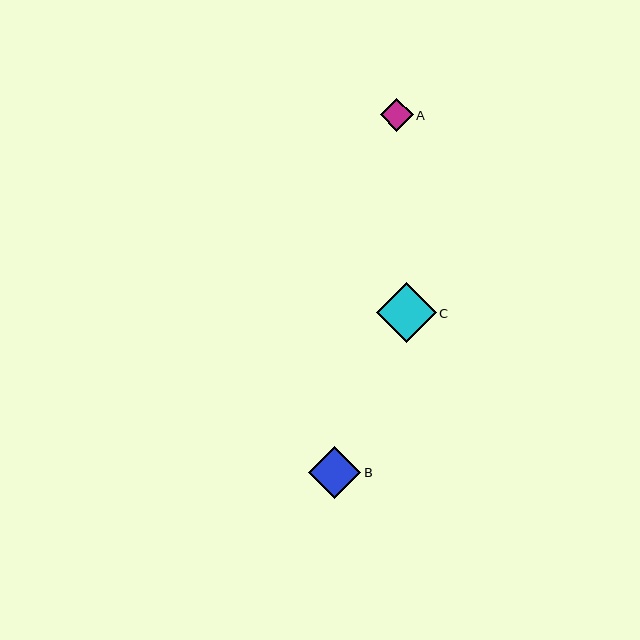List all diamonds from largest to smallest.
From largest to smallest: C, B, A.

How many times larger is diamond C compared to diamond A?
Diamond C is approximately 1.9 times the size of diamond A.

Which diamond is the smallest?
Diamond A is the smallest with a size of approximately 33 pixels.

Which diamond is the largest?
Diamond C is the largest with a size of approximately 60 pixels.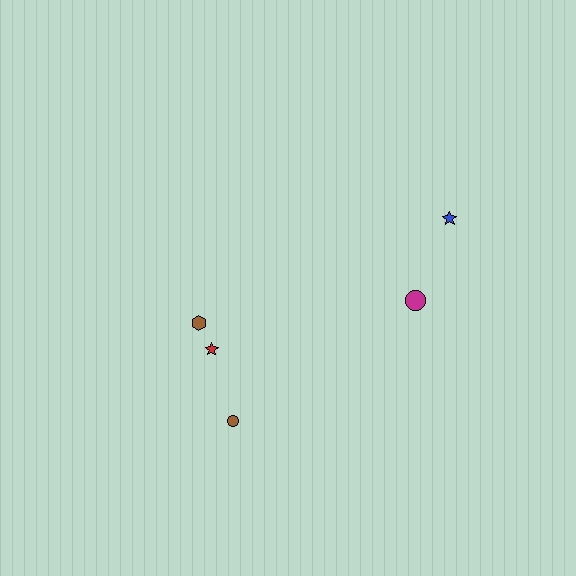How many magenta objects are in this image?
There is 1 magenta object.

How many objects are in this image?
There are 5 objects.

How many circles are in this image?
There are 2 circles.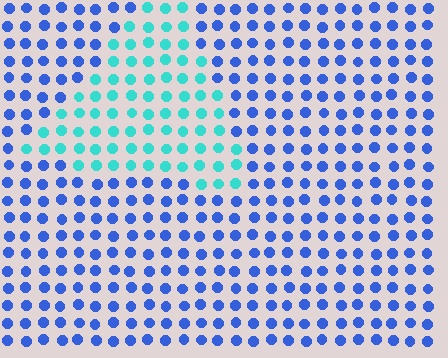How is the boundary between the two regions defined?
The boundary is defined purely by a slight shift in hue (about 50 degrees). Spacing, size, and orientation are identical on both sides.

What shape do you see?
I see a triangle.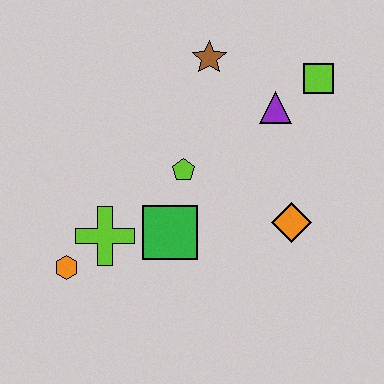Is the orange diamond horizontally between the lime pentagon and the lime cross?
No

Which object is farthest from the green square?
The lime square is farthest from the green square.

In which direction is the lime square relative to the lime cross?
The lime square is to the right of the lime cross.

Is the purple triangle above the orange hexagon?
Yes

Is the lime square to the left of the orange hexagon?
No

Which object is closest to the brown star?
The purple triangle is closest to the brown star.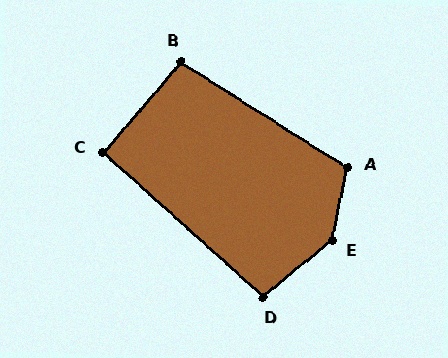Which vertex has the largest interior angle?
E, at approximately 141 degrees.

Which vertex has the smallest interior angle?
C, at approximately 91 degrees.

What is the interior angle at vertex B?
Approximately 99 degrees (obtuse).